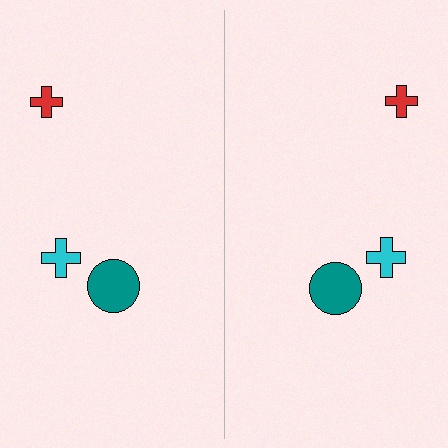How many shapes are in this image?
There are 6 shapes in this image.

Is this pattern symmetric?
Yes, this pattern has bilateral (reflection) symmetry.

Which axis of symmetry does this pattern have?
The pattern has a vertical axis of symmetry running through the center of the image.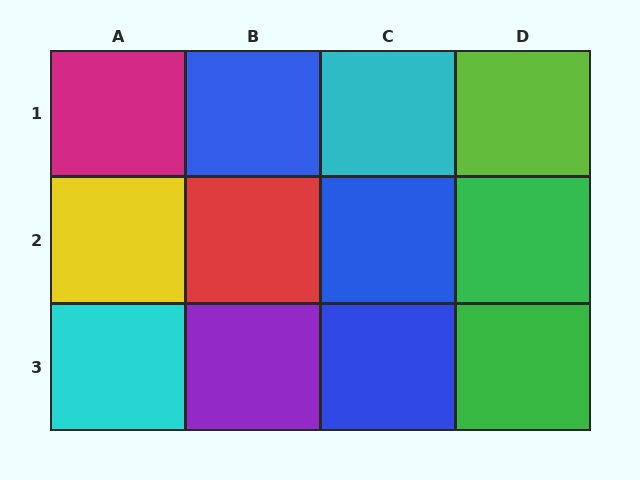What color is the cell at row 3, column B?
Purple.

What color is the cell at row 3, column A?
Cyan.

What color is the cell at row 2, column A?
Yellow.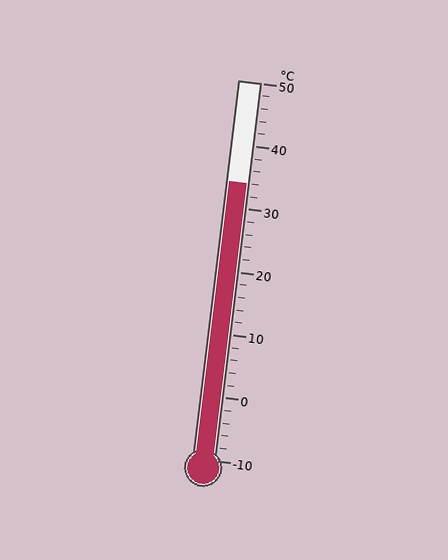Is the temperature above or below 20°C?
The temperature is above 20°C.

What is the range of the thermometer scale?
The thermometer scale ranges from -10°C to 50°C.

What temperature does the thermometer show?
The thermometer shows approximately 34°C.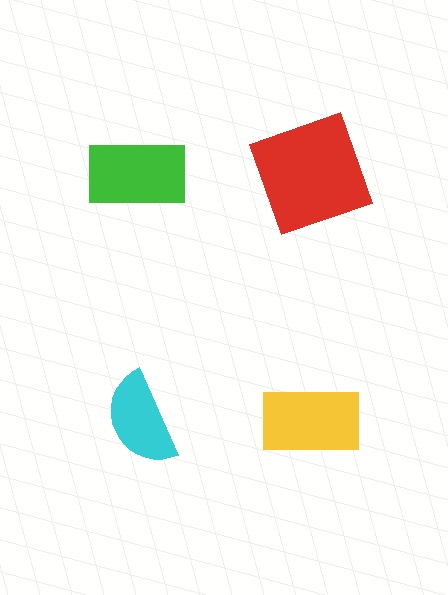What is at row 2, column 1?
A cyan semicircle.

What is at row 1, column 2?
A red square.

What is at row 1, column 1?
A green rectangle.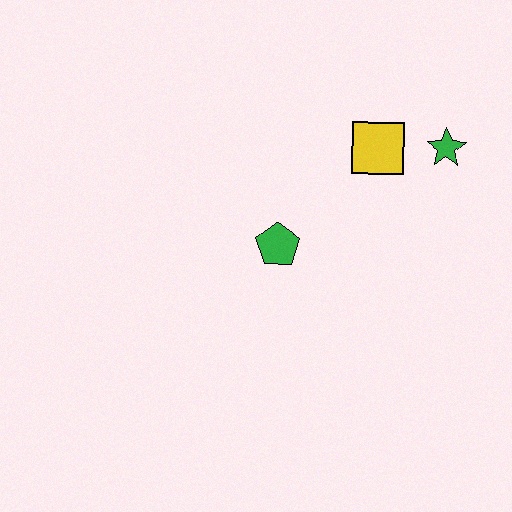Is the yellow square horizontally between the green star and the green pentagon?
Yes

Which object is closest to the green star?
The yellow square is closest to the green star.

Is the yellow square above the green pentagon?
Yes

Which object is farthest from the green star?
The green pentagon is farthest from the green star.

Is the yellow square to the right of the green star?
No